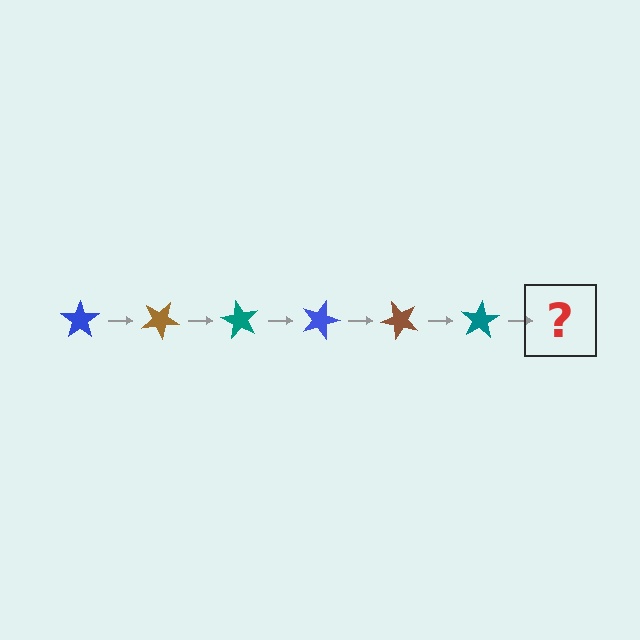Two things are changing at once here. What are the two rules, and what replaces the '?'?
The two rules are that it rotates 30 degrees each step and the color cycles through blue, brown, and teal. The '?' should be a blue star, rotated 180 degrees from the start.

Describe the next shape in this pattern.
It should be a blue star, rotated 180 degrees from the start.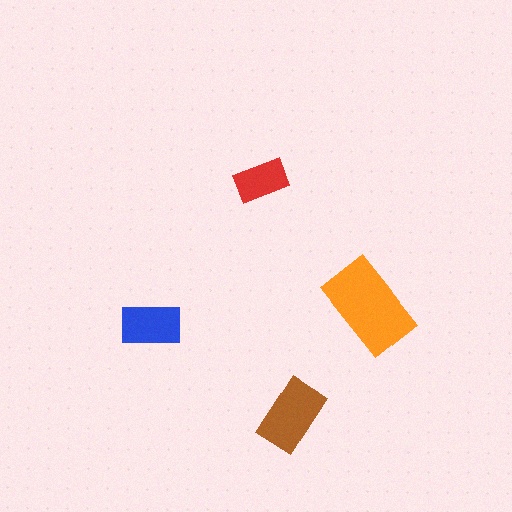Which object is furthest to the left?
The blue rectangle is leftmost.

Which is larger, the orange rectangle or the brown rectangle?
The orange one.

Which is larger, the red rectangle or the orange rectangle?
The orange one.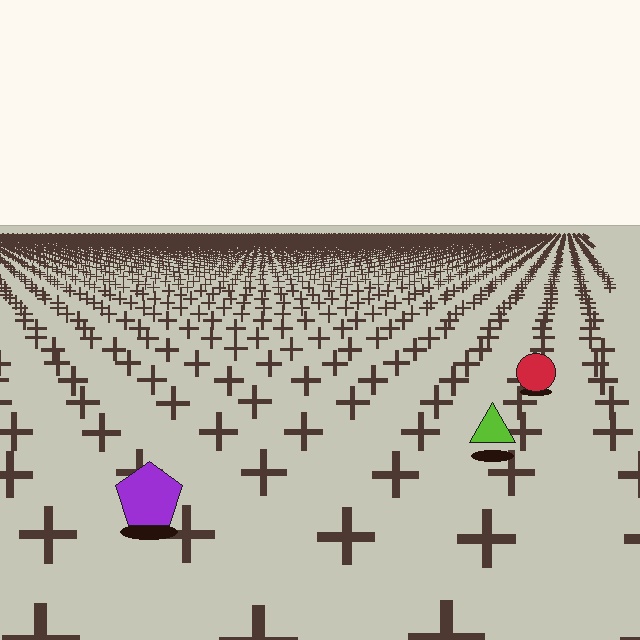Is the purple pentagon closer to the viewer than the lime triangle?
Yes. The purple pentagon is closer — you can tell from the texture gradient: the ground texture is coarser near it.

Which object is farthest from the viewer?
The red circle is farthest from the viewer. It appears smaller and the ground texture around it is denser.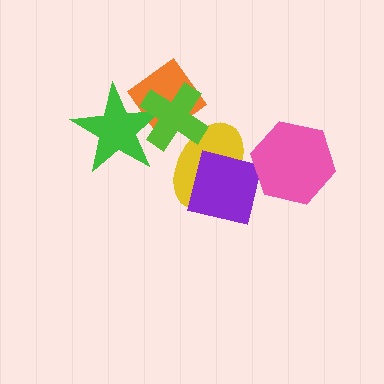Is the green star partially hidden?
Yes, it is partially covered by another shape.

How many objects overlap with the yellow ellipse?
2 objects overlap with the yellow ellipse.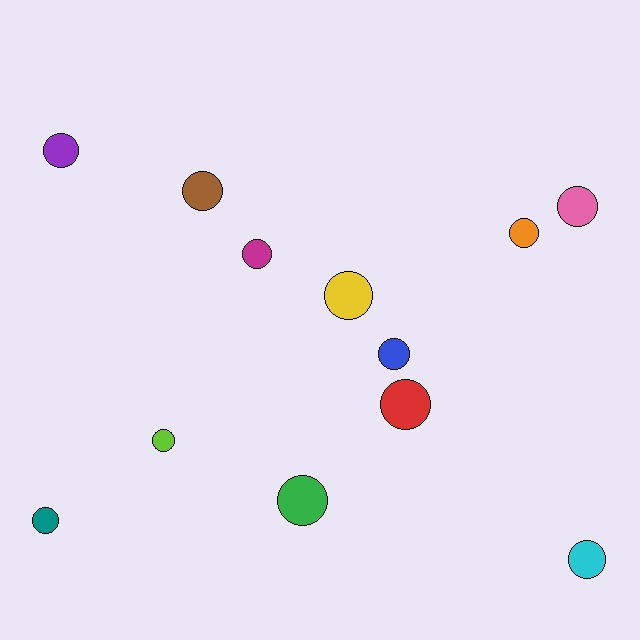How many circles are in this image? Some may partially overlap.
There are 12 circles.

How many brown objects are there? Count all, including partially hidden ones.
There is 1 brown object.